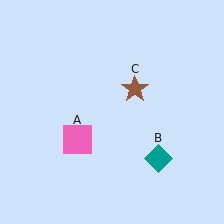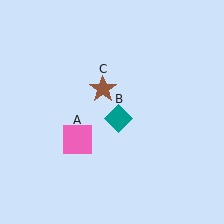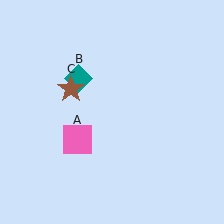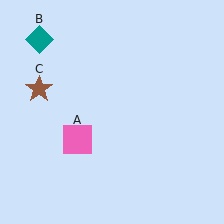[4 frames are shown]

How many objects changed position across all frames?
2 objects changed position: teal diamond (object B), brown star (object C).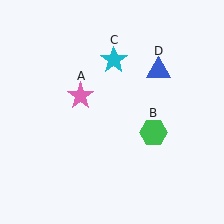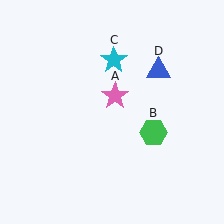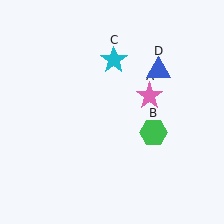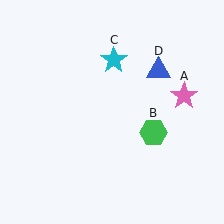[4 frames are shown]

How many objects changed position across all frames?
1 object changed position: pink star (object A).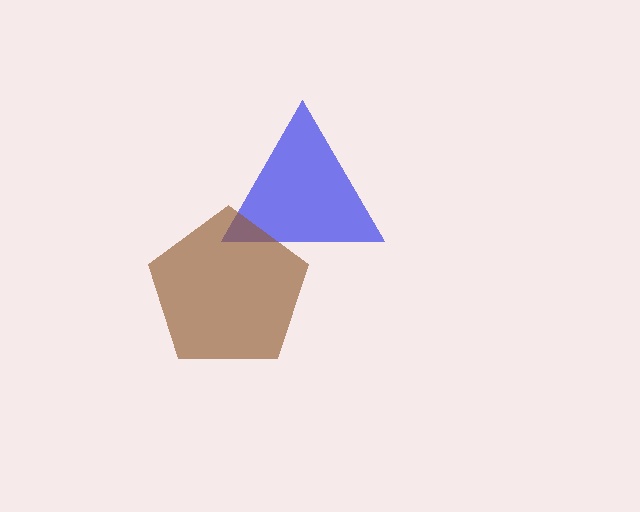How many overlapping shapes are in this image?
There are 2 overlapping shapes in the image.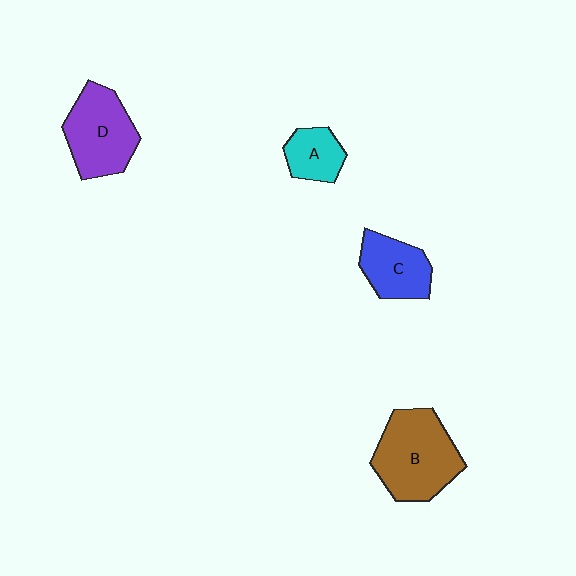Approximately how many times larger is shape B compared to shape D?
Approximately 1.2 times.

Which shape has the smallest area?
Shape A (cyan).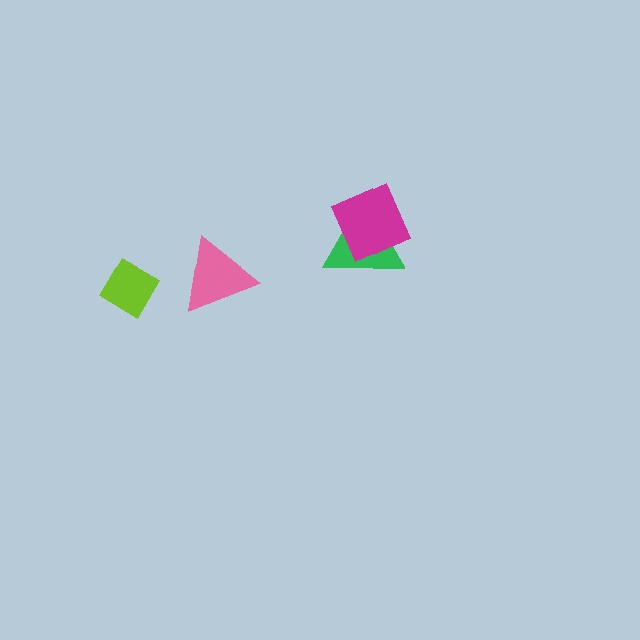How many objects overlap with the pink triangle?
0 objects overlap with the pink triangle.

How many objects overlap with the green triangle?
1 object overlaps with the green triangle.